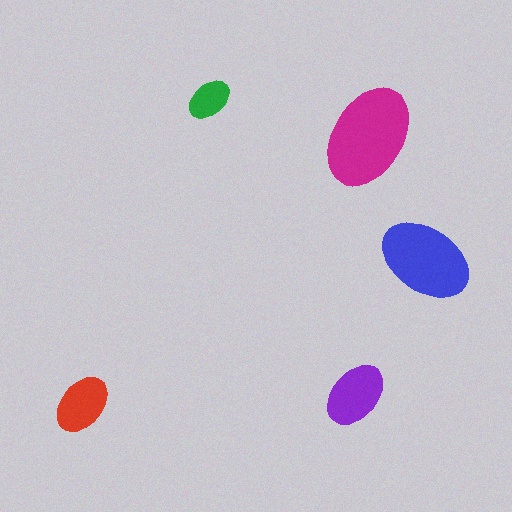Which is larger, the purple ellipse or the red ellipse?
The purple one.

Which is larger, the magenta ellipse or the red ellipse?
The magenta one.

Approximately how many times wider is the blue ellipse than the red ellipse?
About 1.5 times wider.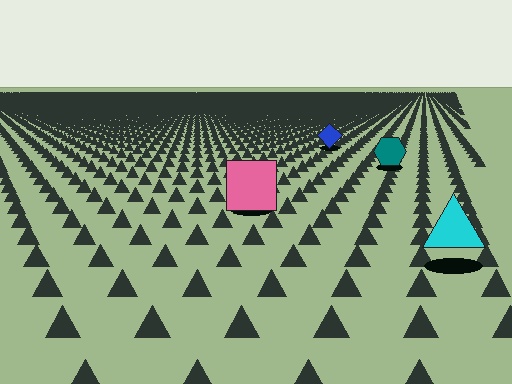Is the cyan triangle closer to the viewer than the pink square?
Yes. The cyan triangle is closer — you can tell from the texture gradient: the ground texture is coarser near it.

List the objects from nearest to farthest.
From nearest to farthest: the cyan triangle, the pink square, the teal hexagon, the blue diamond.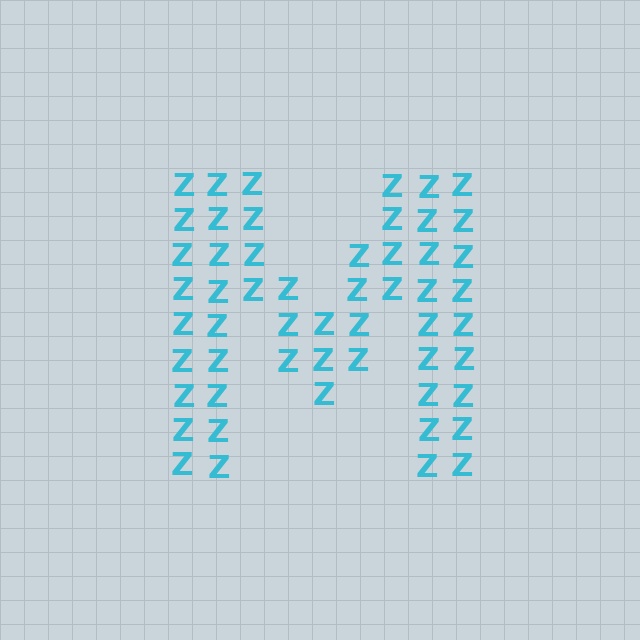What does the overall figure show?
The overall figure shows the letter M.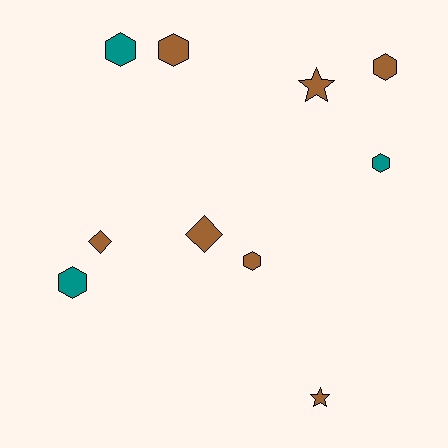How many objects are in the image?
There are 10 objects.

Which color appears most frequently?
Brown, with 7 objects.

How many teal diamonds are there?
There are no teal diamonds.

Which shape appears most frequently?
Hexagon, with 6 objects.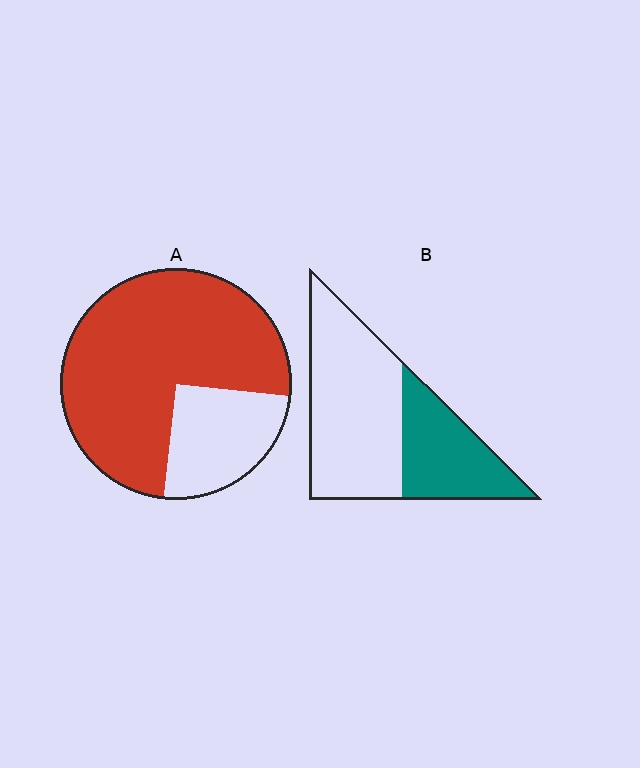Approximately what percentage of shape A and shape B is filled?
A is approximately 75% and B is approximately 35%.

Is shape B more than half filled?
No.